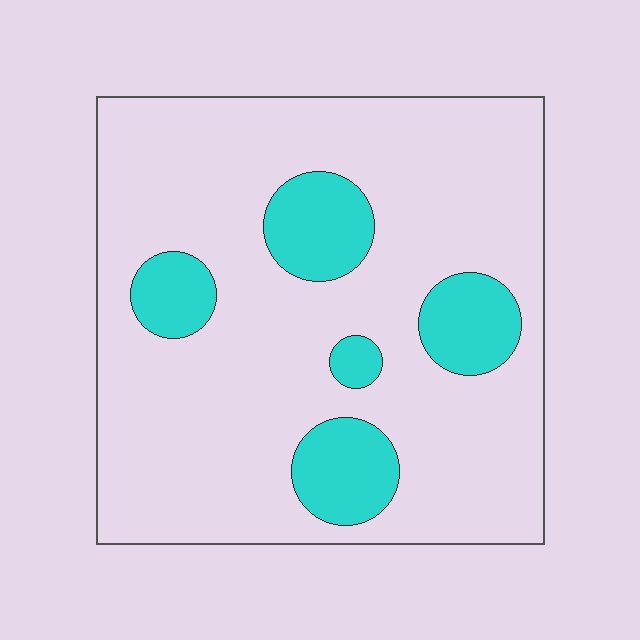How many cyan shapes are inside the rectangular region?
5.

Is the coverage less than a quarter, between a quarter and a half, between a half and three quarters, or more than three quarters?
Less than a quarter.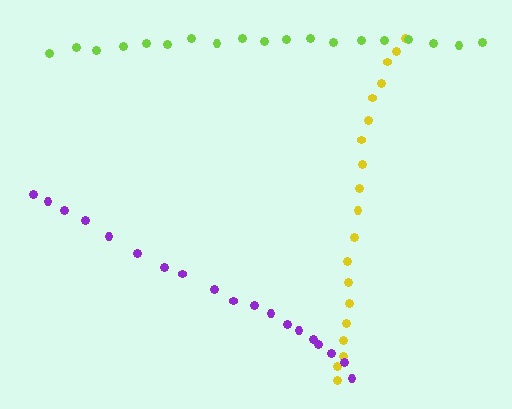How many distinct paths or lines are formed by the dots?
There are 3 distinct paths.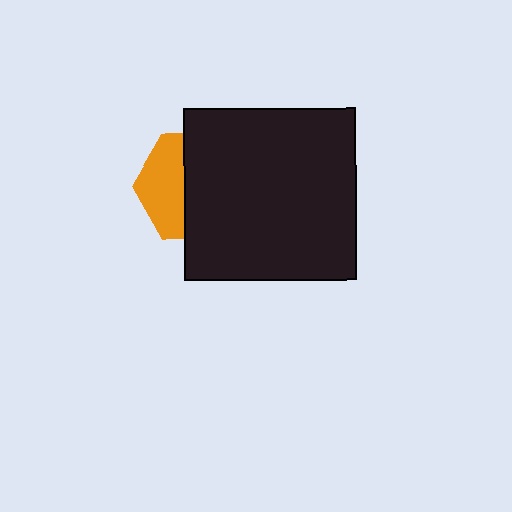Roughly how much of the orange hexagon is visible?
A small part of it is visible (roughly 40%).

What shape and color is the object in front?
The object in front is a black square.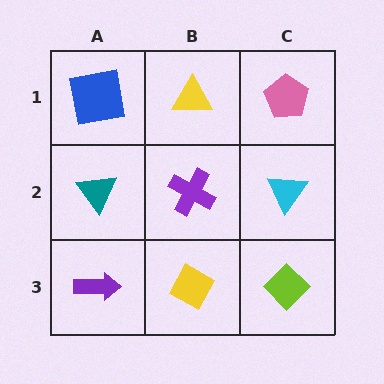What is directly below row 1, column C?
A cyan triangle.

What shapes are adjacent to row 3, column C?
A cyan triangle (row 2, column C), a yellow diamond (row 3, column B).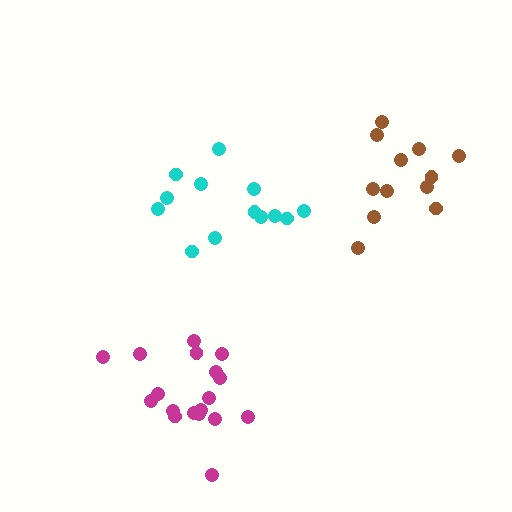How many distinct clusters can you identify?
There are 3 distinct clusters.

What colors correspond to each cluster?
The clusters are colored: magenta, cyan, brown.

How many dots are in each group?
Group 1: 18 dots, Group 2: 13 dots, Group 3: 12 dots (43 total).